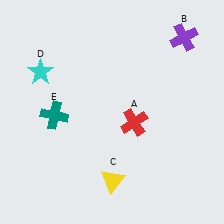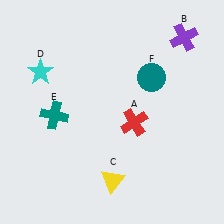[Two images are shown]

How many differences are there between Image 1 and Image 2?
There is 1 difference between the two images.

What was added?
A teal circle (F) was added in Image 2.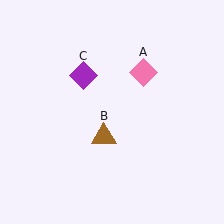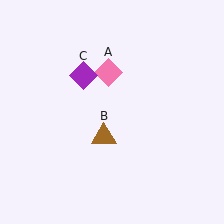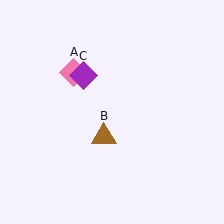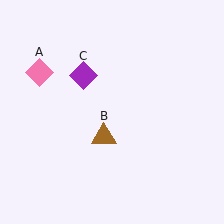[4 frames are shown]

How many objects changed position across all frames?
1 object changed position: pink diamond (object A).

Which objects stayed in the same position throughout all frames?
Brown triangle (object B) and purple diamond (object C) remained stationary.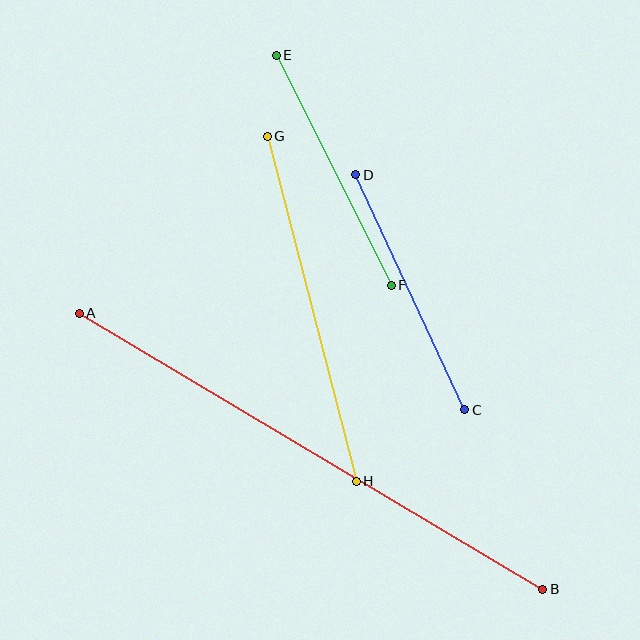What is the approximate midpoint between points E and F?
The midpoint is at approximately (334, 170) pixels.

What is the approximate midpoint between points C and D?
The midpoint is at approximately (410, 292) pixels.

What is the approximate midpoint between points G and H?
The midpoint is at approximately (312, 309) pixels.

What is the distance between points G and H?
The distance is approximately 356 pixels.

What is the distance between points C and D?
The distance is approximately 259 pixels.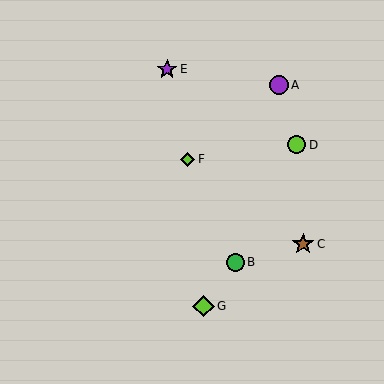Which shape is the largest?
The brown star (labeled C) is the largest.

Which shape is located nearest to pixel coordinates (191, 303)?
The lime diamond (labeled G) at (203, 306) is nearest to that location.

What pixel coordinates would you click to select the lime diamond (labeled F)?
Click at (188, 159) to select the lime diamond F.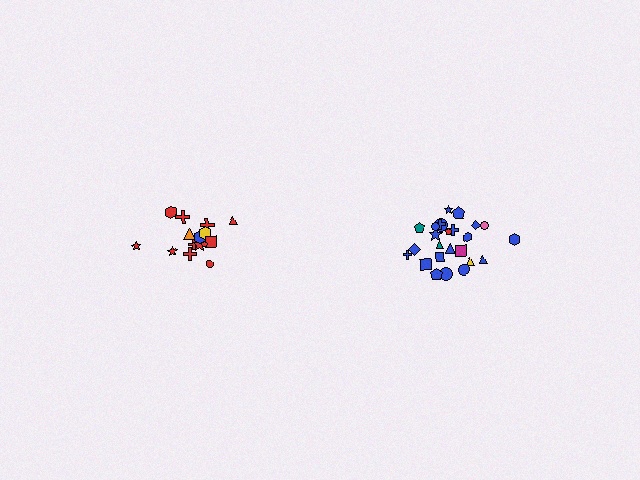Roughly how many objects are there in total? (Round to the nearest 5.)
Roughly 40 objects in total.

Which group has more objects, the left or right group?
The right group.